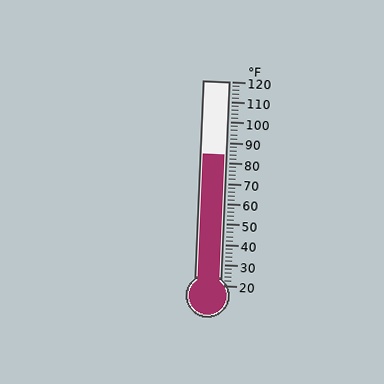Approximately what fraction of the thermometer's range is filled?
The thermometer is filled to approximately 65% of its range.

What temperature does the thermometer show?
The thermometer shows approximately 84°F.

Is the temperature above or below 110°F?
The temperature is below 110°F.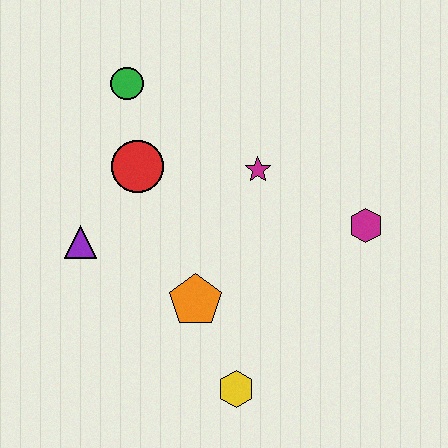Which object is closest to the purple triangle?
The red circle is closest to the purple triangle.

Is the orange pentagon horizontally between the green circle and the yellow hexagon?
Yes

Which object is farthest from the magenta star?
The yellow hexagon is farthest from the magenta star.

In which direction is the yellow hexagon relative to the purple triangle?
The yellow hexagon is to the right of the purple triangle.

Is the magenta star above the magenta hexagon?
Yes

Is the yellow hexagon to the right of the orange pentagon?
Yes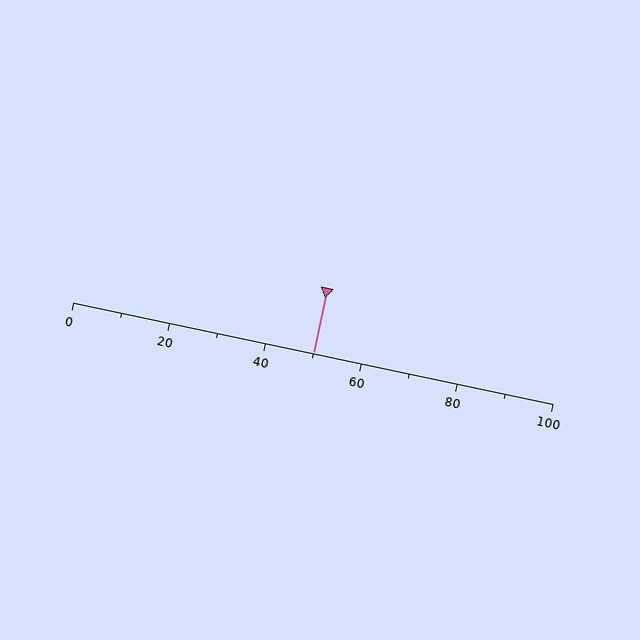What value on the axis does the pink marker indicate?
The marker indicates approximately 50.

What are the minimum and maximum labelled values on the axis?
The axis runs from 0 to 100.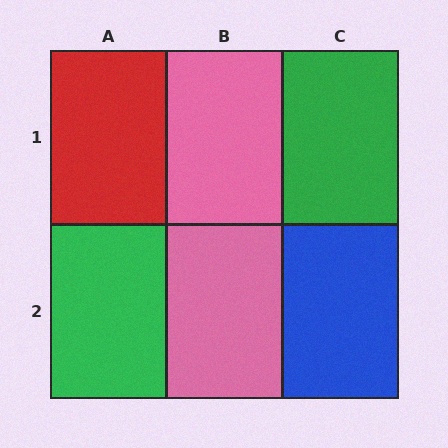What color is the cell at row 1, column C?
Green.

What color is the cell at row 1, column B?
Pink.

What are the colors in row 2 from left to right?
Green, pink, blue.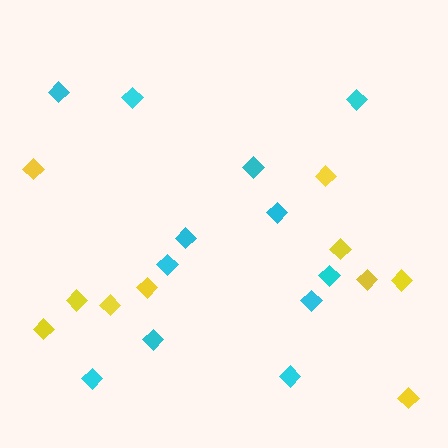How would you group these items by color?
There are 2 groups: one group of yellow diamonds (10) and one group of cyan diamonds (12).